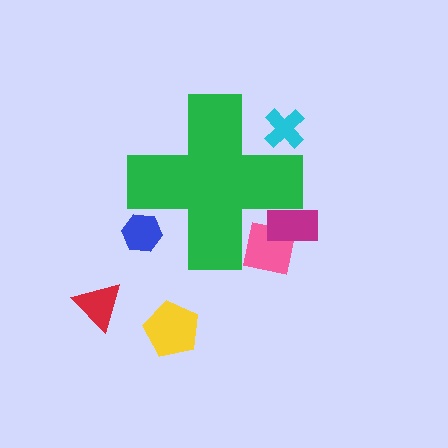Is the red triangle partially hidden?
No, the red triangle is fully visible.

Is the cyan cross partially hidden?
Yes, the cyan cross is partially hidden behind the green cross.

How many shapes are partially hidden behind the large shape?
4 shapes are partially hidden.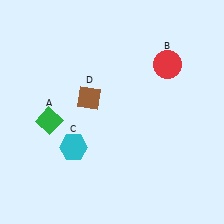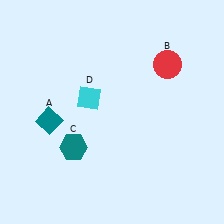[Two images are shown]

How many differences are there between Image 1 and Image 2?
There are 3 differences between the two images.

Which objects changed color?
A changed from green to teal. C changed from cyan to teal. D changed from brown to cyan.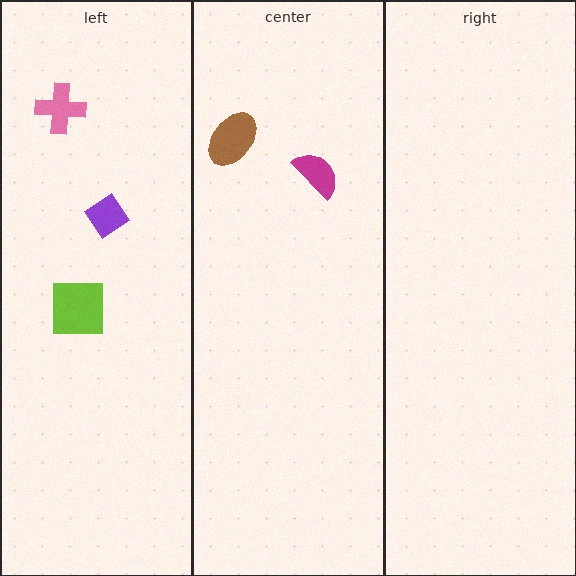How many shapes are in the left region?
3.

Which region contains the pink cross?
The left region.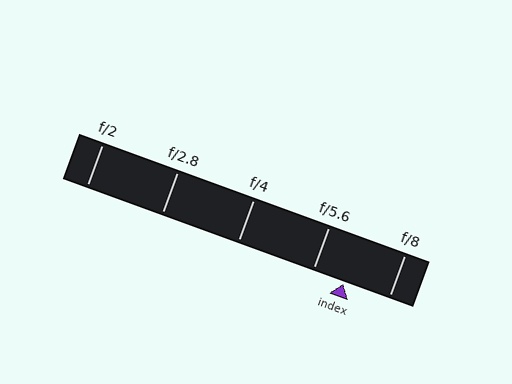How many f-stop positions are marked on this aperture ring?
There are 5 f-stop positions marked.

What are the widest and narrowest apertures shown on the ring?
The widest aperture shown is f/2 and the narrowest is f/8.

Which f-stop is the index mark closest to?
The index mark is closest to f/5.6.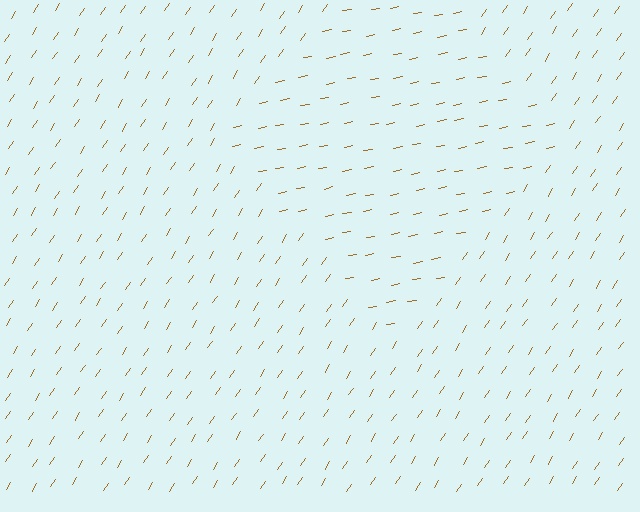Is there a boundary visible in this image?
Yes, there is a texture boundary formed by a change in line orientation.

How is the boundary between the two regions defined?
The boundary is defined purely by a change in line orientation (approximately 45 degrees difference). All lines are the same color and thickness.